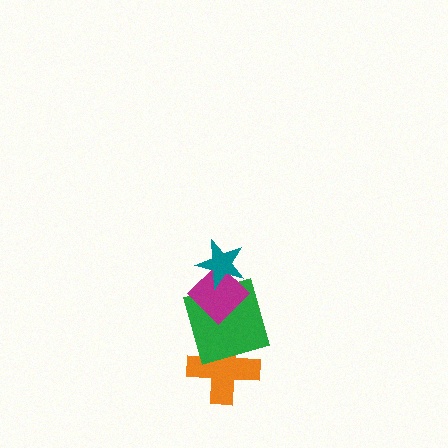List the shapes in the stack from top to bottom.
From top to bottom: the teal star, the magenta diamond, the green square, the orange cross.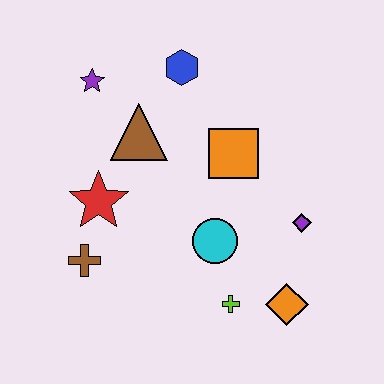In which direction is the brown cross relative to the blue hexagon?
The brown cross is below the blue hexagon.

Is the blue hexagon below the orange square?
No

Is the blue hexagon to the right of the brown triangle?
Yes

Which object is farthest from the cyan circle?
The purple star is farthest from the cyan circle.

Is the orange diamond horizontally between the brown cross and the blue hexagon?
No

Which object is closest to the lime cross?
The orange diamond is closest to the lime cross.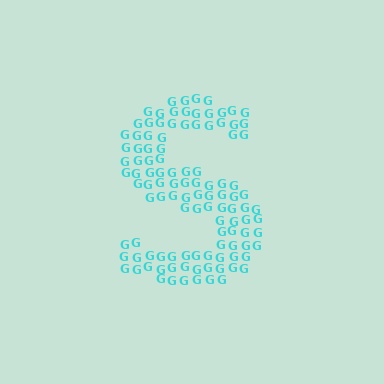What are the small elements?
The small elements are letter G's.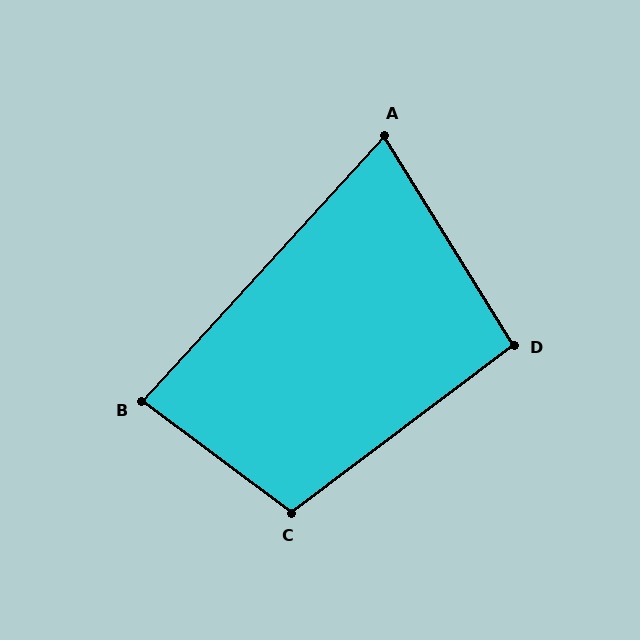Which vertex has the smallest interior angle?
A, at approximately 74 degrees.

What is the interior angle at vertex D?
Approximately 95 degrees (obtuse).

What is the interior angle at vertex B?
Approximately 85 degrees (acute).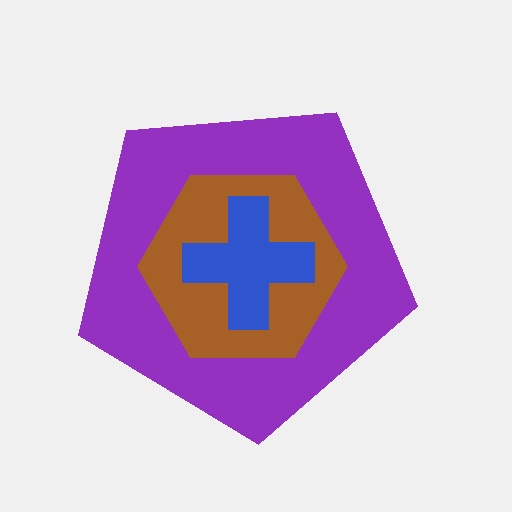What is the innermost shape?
The blue cross.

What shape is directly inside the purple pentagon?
The brown hexagon.